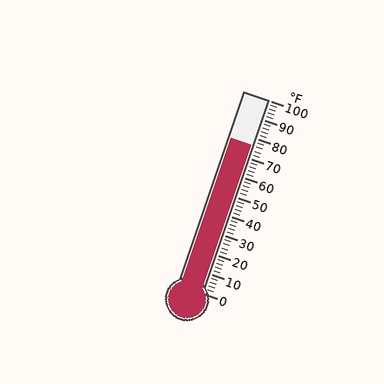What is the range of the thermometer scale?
The thermometer scale ranges from 0°F to 100°F.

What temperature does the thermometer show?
The thermometer shows approximately 76°F.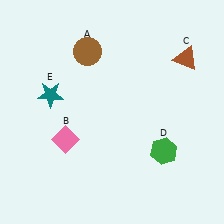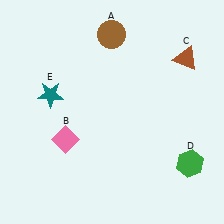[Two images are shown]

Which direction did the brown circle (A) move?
The brown circle (A) moved right.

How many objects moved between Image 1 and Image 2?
2 objects moved between the two images.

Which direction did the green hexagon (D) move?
The green hexagon (D) moved right.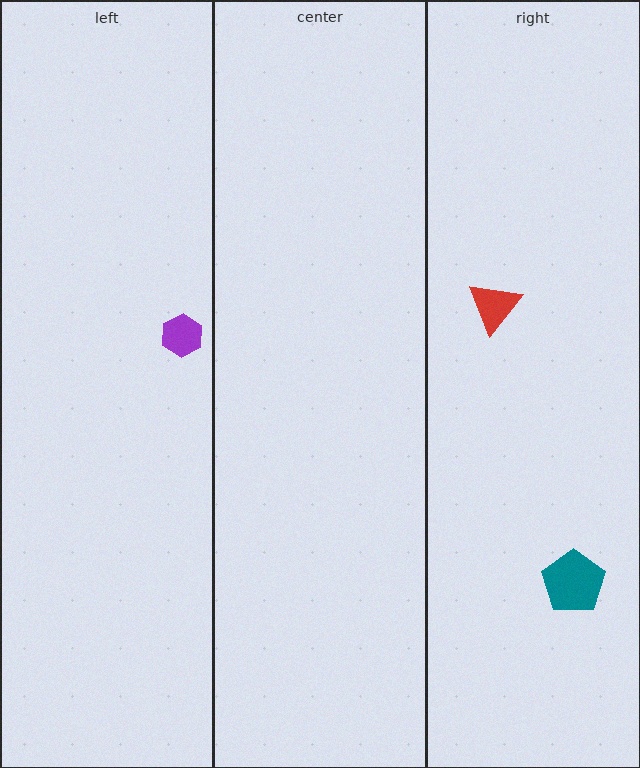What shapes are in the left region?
The purple hexagon.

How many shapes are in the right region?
2.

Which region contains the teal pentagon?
The right region.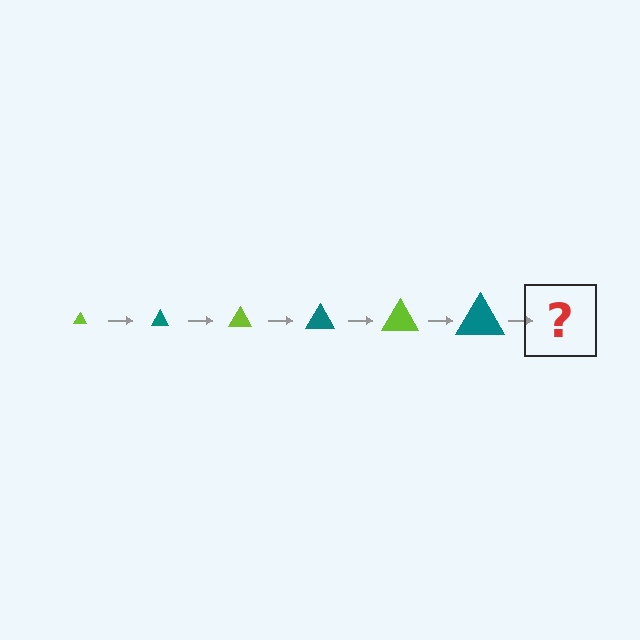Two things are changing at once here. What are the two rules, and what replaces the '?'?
The two rules are that the triangle grows larger each step and the color cycles through lime and teal. The '?' should be a lime triangle, larger than the previous one.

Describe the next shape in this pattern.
It should be a lime triangle, larger than the previous one.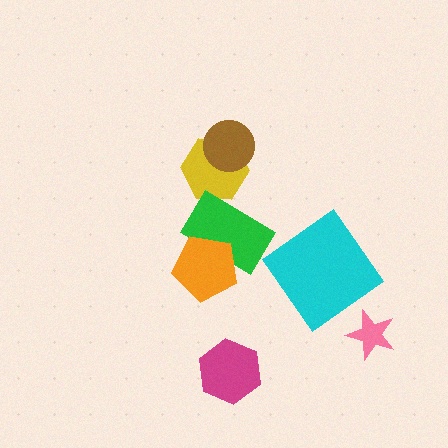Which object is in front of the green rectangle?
The orange pentagon is in front of the green rectangle.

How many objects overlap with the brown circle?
1 object overlaps with the brown circle.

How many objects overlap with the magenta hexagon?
0 objects overlap with the magenta hexagon.